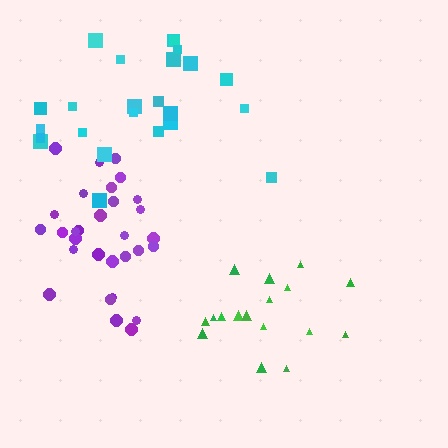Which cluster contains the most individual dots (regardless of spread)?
Purple (31).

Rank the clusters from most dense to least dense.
purple, green, cyan.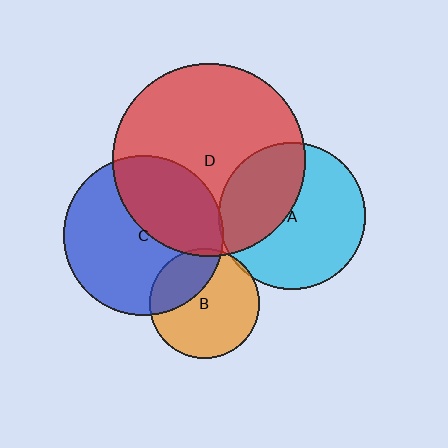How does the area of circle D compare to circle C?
Approximately 1.5 times.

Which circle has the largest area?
Circle D (red).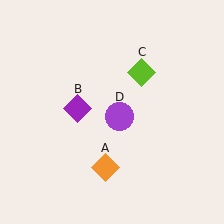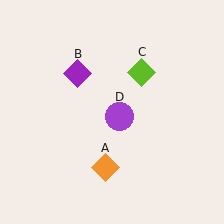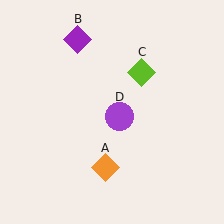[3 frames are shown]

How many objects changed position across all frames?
1 object changed position: purple diamond (object B).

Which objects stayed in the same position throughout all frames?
Orange diamond (object A) and lime diamond (object C) and purple circle (object D) remained stationary.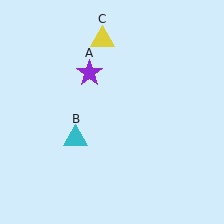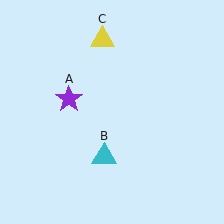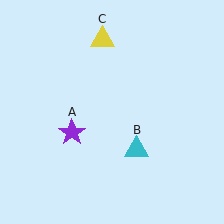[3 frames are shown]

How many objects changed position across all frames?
2 objects changed position: purple star (object A), cyan triangle (object B).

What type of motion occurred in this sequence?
The purple star (object A), cyan triangle (object B) rotated counterclockwise around the center of the scene.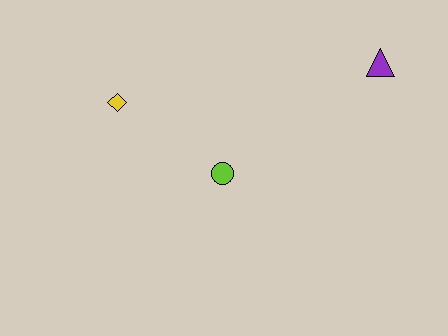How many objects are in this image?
There are 3 objects.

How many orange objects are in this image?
There are no orange objects.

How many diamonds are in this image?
There is 1 diamond.